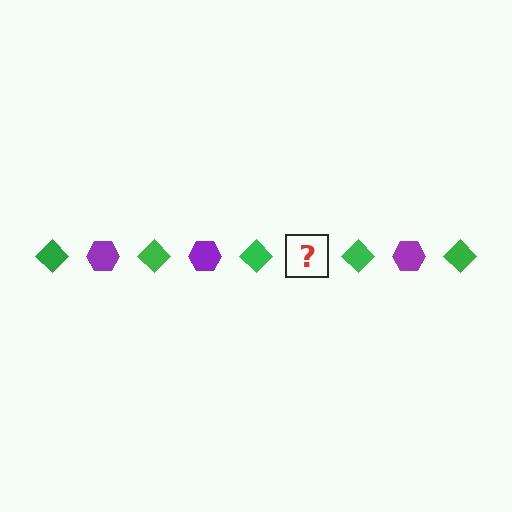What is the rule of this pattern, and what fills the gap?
The rule is that the pattern alternates between green diamond and purple hexagon. The gap should be filled with a purple hexagon.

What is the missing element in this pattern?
The missing element is a purple hexagon.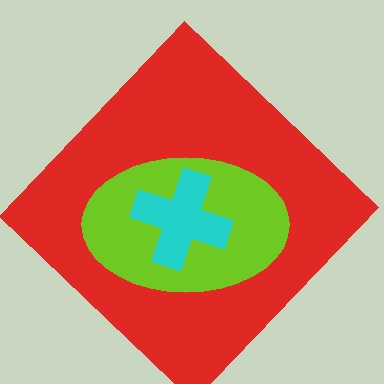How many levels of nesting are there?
3.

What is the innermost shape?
The cyan cross.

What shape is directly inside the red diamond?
The lime ellipse.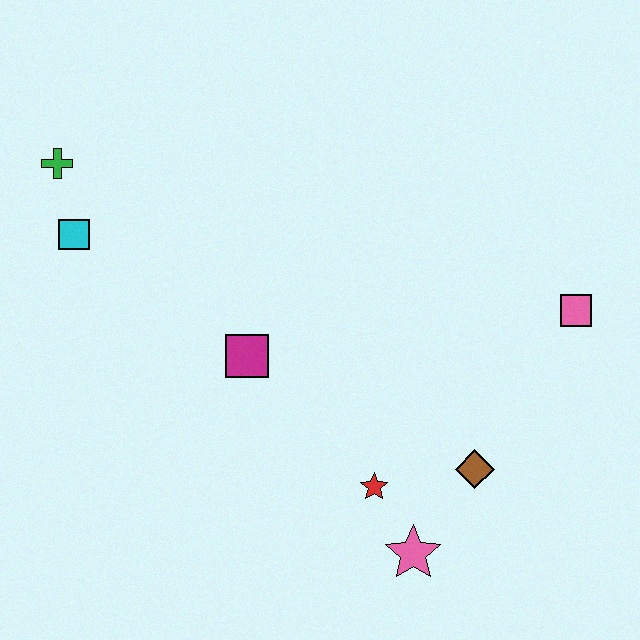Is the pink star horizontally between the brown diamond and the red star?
Yes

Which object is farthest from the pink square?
The green cross is farthest from the pink square.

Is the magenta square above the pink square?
No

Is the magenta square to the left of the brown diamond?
Yes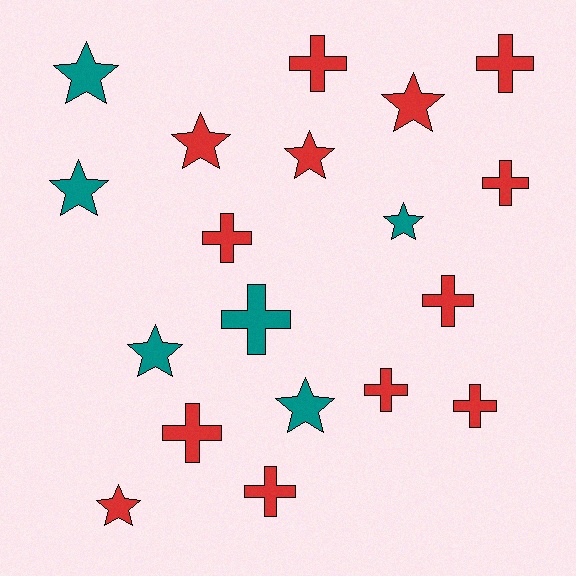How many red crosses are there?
There are 9 red crosses.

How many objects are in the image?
There are 19 objects.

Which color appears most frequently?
Red, with 13 objects.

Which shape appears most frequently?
Cross, with 10 objects.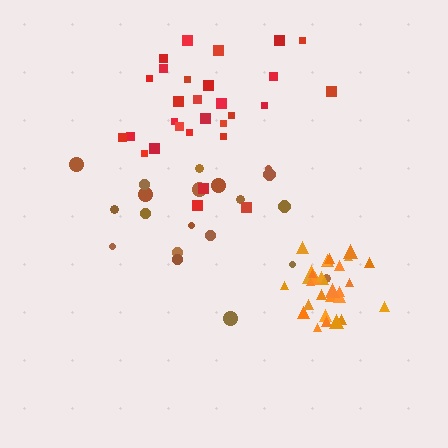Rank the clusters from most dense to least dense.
orange, red, brown.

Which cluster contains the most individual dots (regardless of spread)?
Orange (30).